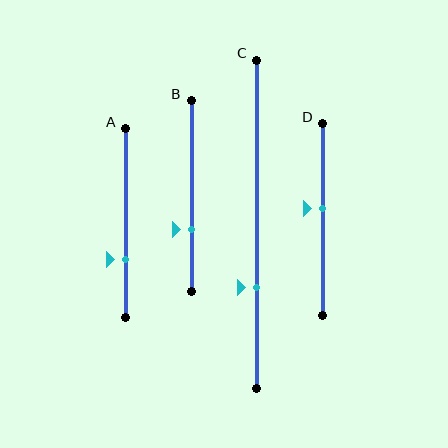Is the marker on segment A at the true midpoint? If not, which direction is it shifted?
No, the marker on segment A is shifted downward by about 19% of the segment length.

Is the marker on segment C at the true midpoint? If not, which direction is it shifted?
No, the marker on segment C is shifted downward by about 19% of the segment length.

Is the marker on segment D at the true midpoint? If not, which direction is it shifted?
No, the marker on segment D is shifted upward by about 6% of the segment length.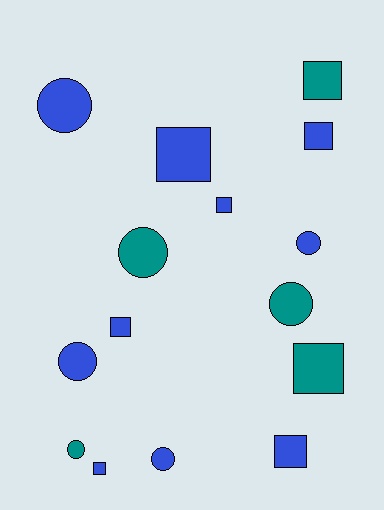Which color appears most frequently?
Blue, with 10 objects.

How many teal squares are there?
There are 2 teal squares.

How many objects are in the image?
There are 15 objects.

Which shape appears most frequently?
Square, with 8 objects.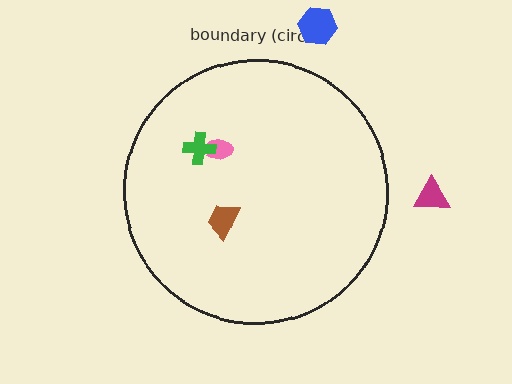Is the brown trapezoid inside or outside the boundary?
Inside.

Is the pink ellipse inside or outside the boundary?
Inside.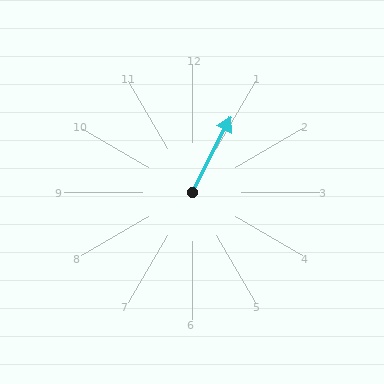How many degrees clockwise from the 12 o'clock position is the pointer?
Approximately 27 degrees.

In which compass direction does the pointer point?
Northeast.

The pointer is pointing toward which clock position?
Roughly 1 o'clock.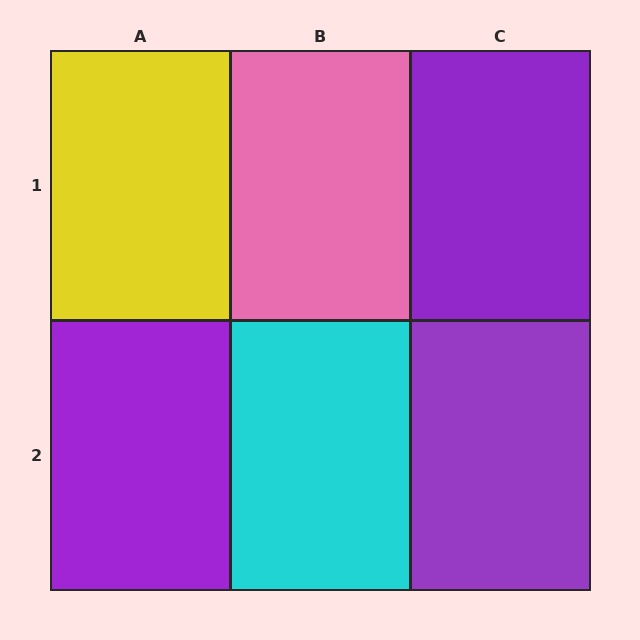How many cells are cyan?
1 cell is cyan.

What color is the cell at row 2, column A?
Purple.